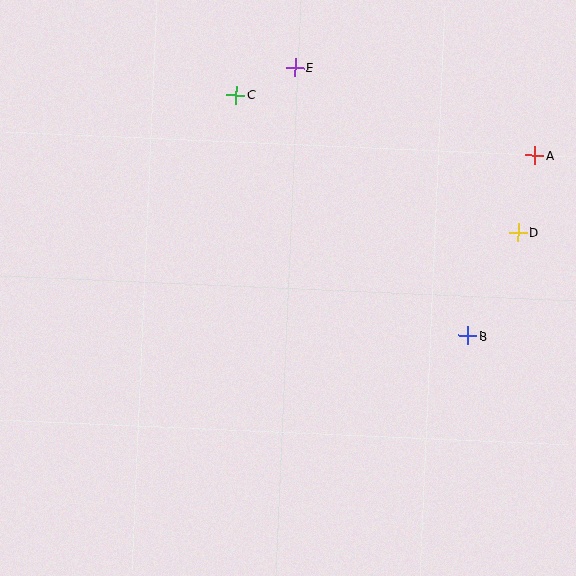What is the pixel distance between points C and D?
The distance between C and D is 314 pixels.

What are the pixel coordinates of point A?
Point A is at (535, 155).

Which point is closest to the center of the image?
Point B at (468, 336) is closest to the center.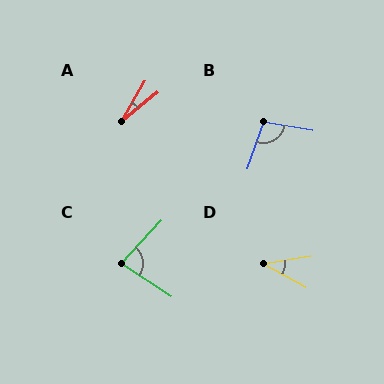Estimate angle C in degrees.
Approximately 81 degrees.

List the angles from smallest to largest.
A (21°), D (38°), C (81°), B (99°).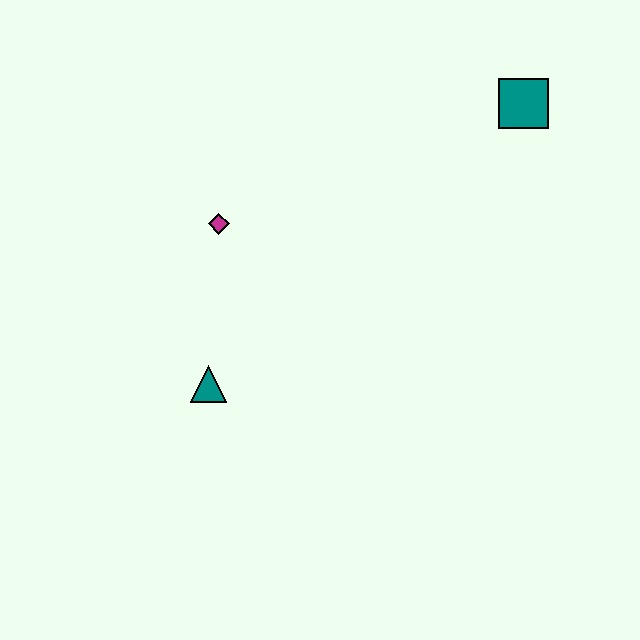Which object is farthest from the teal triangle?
The teal square is farthest from the teal triangle.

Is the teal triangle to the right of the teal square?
No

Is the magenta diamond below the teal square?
Yes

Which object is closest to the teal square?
The magenta diamond is closest to the teal square.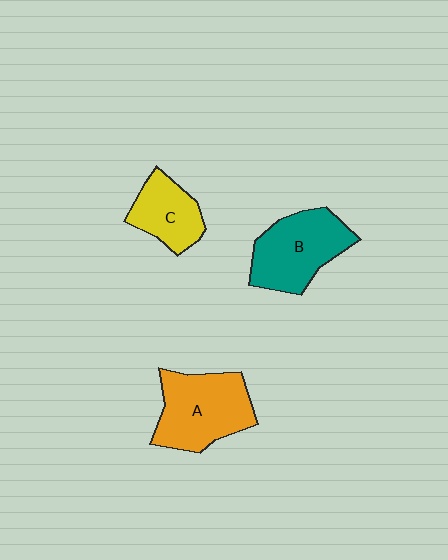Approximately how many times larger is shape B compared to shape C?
Approximately 1.5 times.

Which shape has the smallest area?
Shape C (yellow).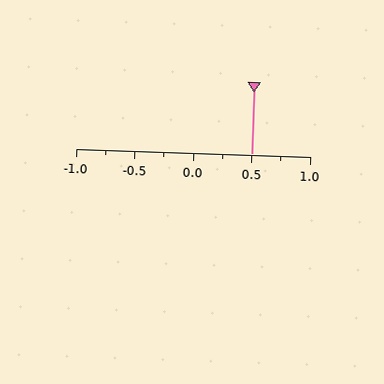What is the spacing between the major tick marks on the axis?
The major ticks are spaced 0.5 apart.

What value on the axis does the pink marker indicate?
The marker indicates approximately 0.5.